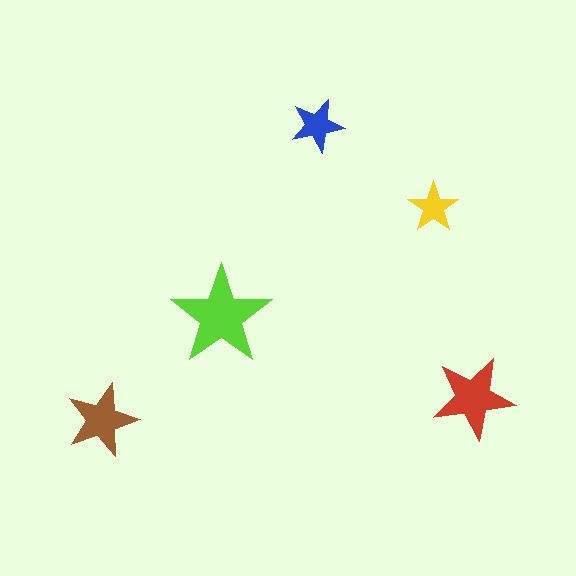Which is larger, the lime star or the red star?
The lime one.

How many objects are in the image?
There are 5 objects in the image.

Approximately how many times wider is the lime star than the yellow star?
About 2 times wider.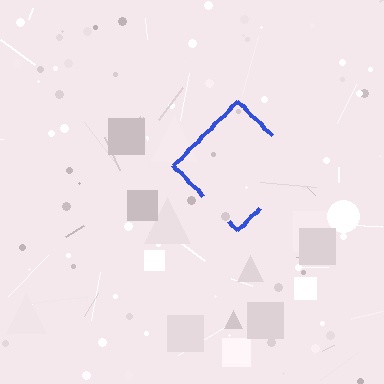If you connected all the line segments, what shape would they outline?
They would outline a diamond.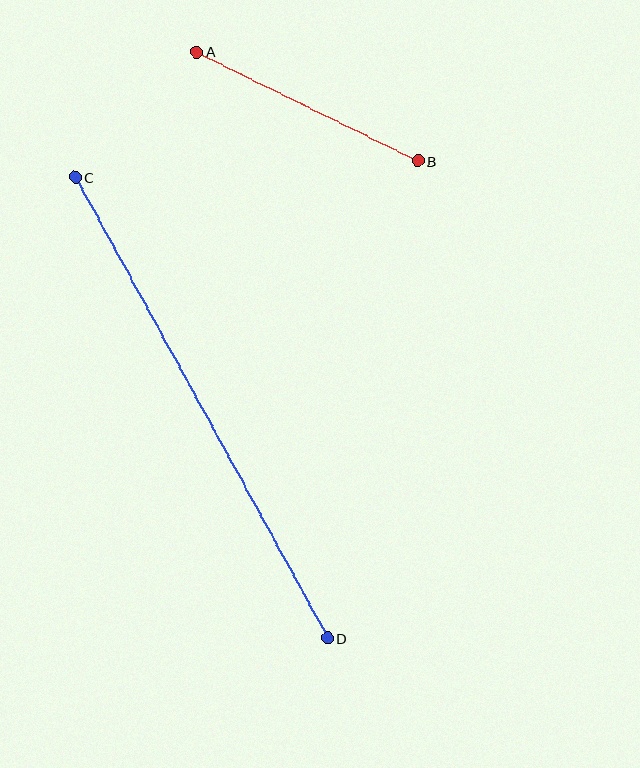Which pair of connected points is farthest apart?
Points C and D are farthest apart.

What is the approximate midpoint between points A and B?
The midpoint is at approximately (307, 106) pixels.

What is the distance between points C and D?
The distance is approximately 525 pixels.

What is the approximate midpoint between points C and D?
The midpoint is at approximately (201, 408) pixels.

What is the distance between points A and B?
The distance is approximately 247 pixels.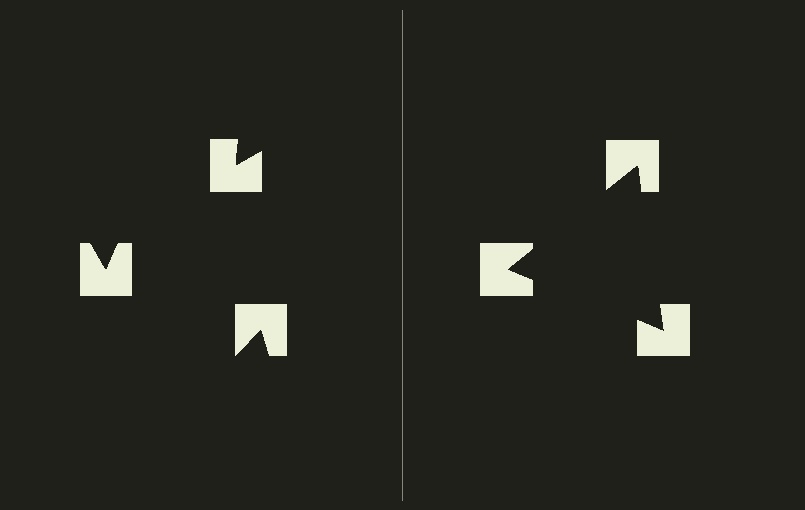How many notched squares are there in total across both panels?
6 — 3 on each side.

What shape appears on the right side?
An illusory triangle.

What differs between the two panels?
The notched squares are positioned identically on both sides; only the wedge orientations differ. On the right they align to a triangle; on the left they are misaligned.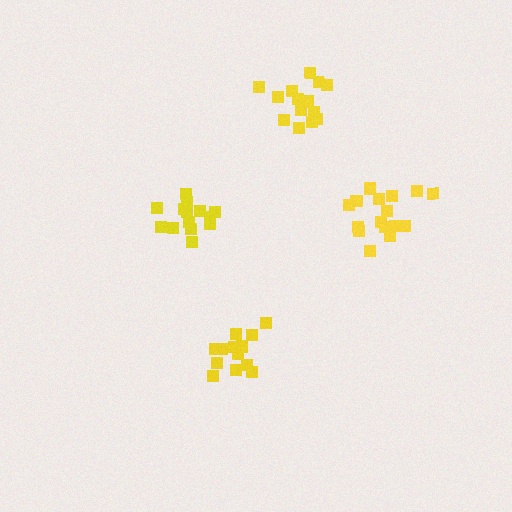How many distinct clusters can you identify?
There are 4 distinct clusters.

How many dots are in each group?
Group 1: 15 dots, Group 2: 13 dots, Group 3: 14 dots, Group 4: 16 dots (58 total).